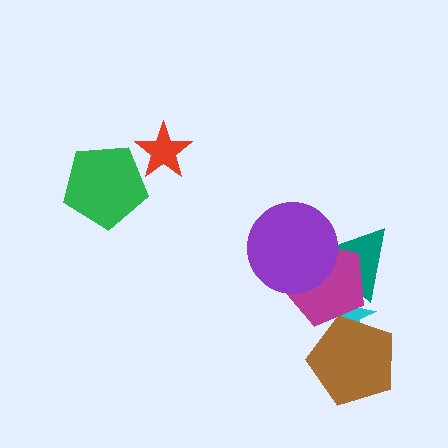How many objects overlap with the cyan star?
3 objects overlap with the cyan star.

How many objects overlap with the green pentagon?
1 object overlaps with the green pentagon.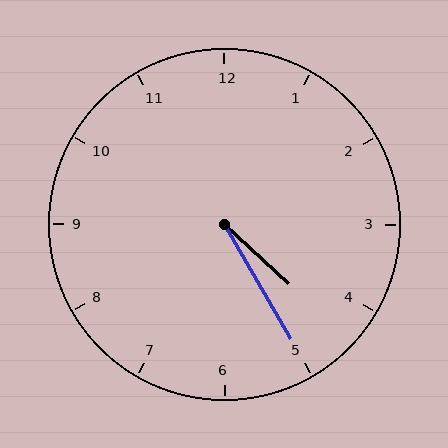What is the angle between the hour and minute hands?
Approximately 18 degrees.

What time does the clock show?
4:25.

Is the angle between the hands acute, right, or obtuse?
It is acute.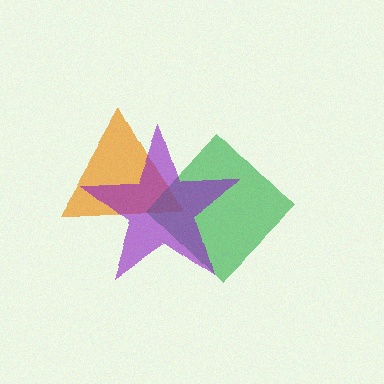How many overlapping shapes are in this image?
There are 3 overlapping shapes in the image.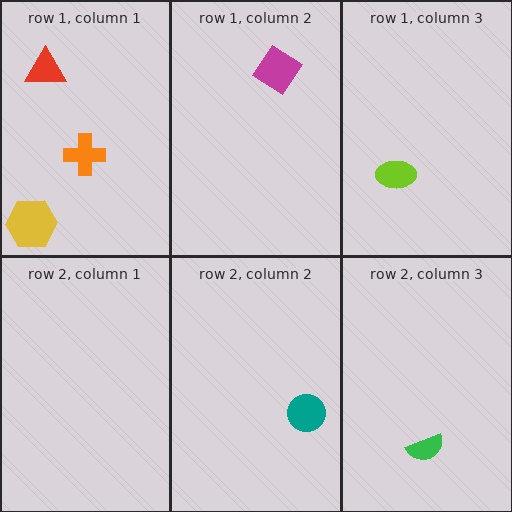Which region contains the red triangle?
The row 1, column 1 region.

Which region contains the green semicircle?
The row 2, column 3 region.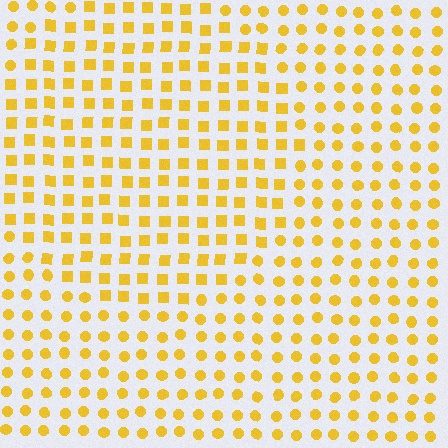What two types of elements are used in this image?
The image uses squares inside the circle region and circles outside it.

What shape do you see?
I see a circle.